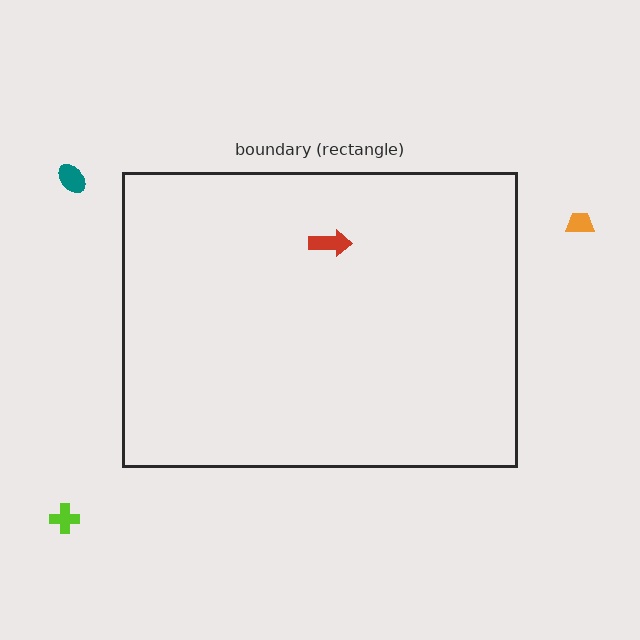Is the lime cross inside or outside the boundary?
Outside.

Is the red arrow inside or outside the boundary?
Inside.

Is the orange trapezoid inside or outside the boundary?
Outside.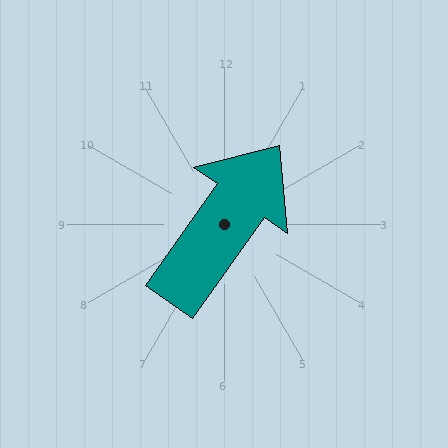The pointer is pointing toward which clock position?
Roughly 1 o'clock.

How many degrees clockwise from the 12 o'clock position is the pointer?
Approximately 35 degrees.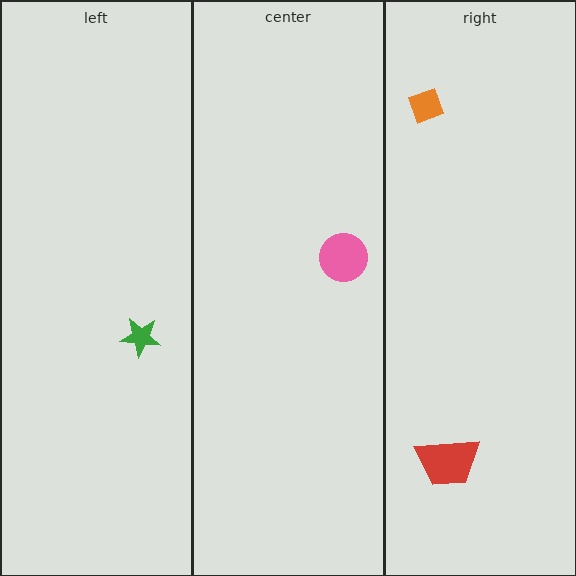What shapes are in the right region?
The orange diamond, the red trapezoid.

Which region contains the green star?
The left region.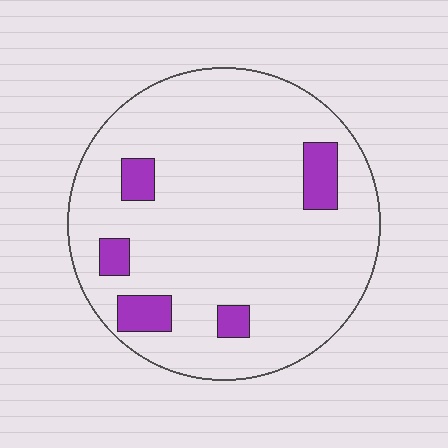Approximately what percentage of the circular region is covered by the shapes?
Approximately 10%.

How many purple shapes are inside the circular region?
5.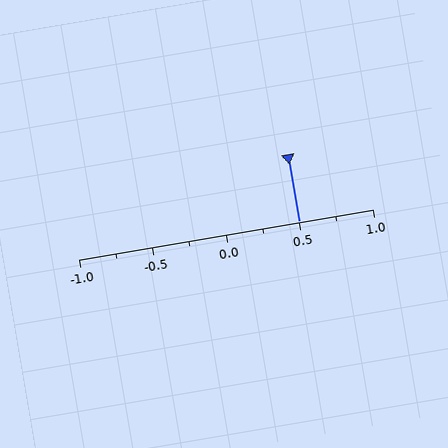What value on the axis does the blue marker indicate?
The marker indicates approximately 0.5.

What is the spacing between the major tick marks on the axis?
The major ticks are spaced 0.5 apart.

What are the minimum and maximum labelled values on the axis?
The axis runs from -1.0 to 1.0.